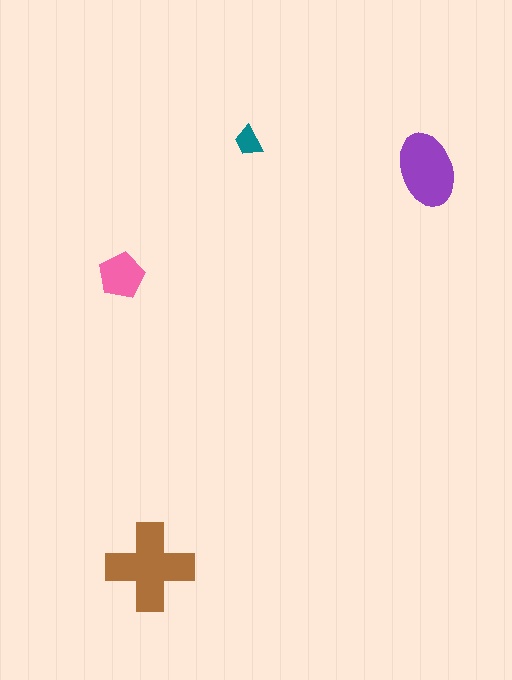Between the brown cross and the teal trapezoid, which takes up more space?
The brown cross.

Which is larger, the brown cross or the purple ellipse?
The brown cross.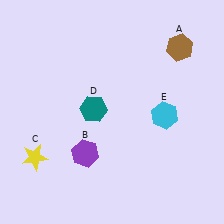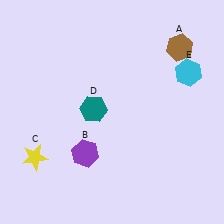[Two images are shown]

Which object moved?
The cyan hexagon (E) moved up.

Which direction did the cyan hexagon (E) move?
The cyan hexagon (E) moved up.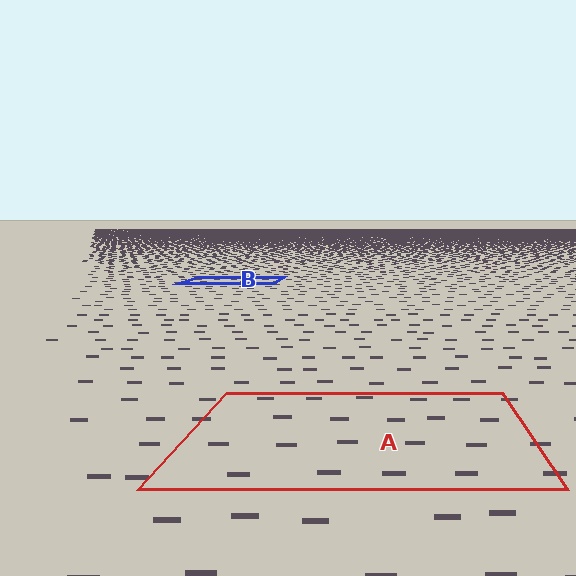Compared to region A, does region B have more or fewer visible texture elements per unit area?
Region B has more texture elements per unit area — they are packed more densely because it is farther away.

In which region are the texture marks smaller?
The texture marks are smaller in region B, because it is farther away.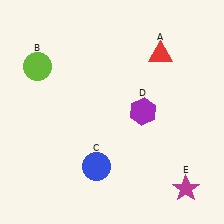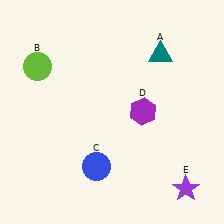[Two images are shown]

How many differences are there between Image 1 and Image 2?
There are 2 differences between the two images.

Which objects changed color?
A changed from red to teal. E changed from magenta to purple.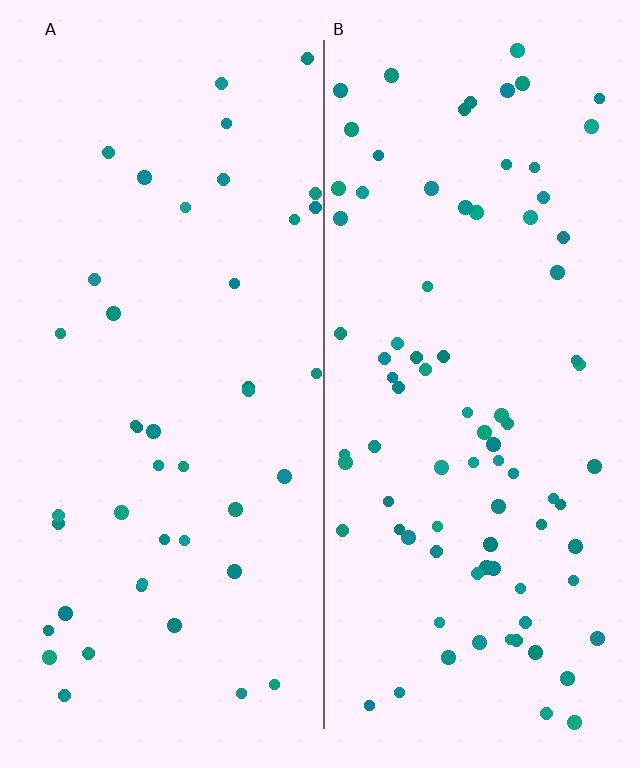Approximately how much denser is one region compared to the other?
Approximately 2.0× — region B over region A.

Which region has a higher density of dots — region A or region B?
B (the right).